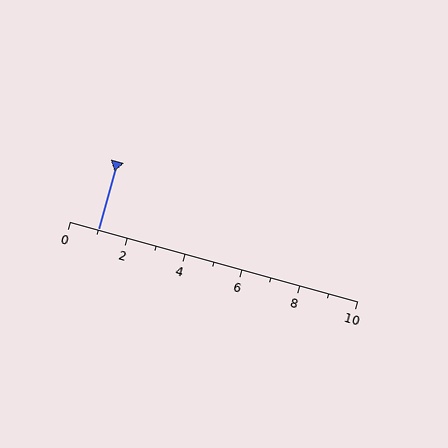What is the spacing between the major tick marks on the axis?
The major ticks are spaced 2 apart.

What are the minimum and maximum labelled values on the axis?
The axis runs from 0 to 10.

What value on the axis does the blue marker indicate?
The marker indicates approximately 1.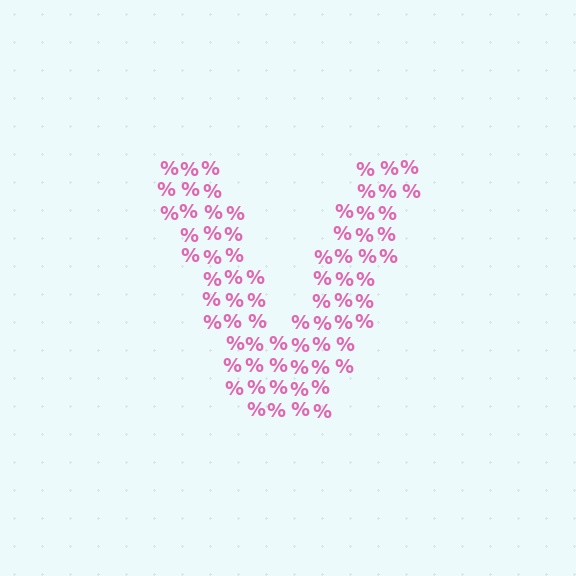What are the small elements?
The small elements are percent signs.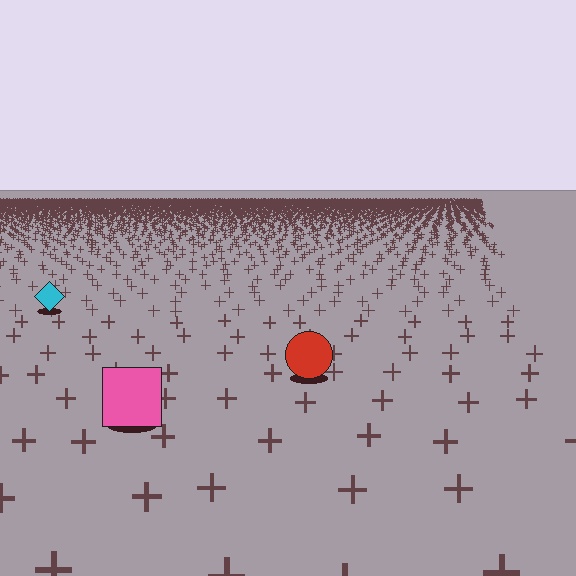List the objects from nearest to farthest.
From nearest to farthest: the pink square, the red circle, the cyan diamond.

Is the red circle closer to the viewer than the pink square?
No. The pink square is closer — you can tell from the texture gradient: the ground texture is coarser near it.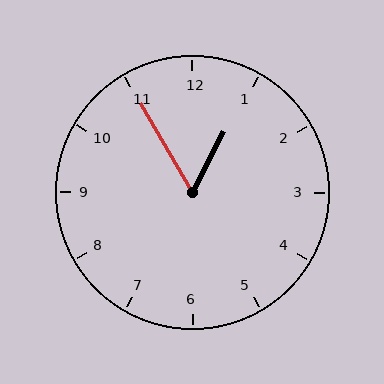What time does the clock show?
12:55.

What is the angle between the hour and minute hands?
Approximately 58 degrees.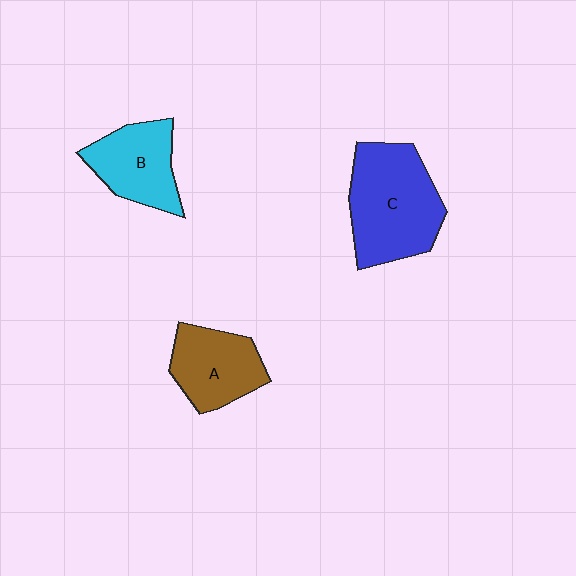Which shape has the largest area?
Shape C (blue).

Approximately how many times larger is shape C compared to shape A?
Approximately 1.5 times.